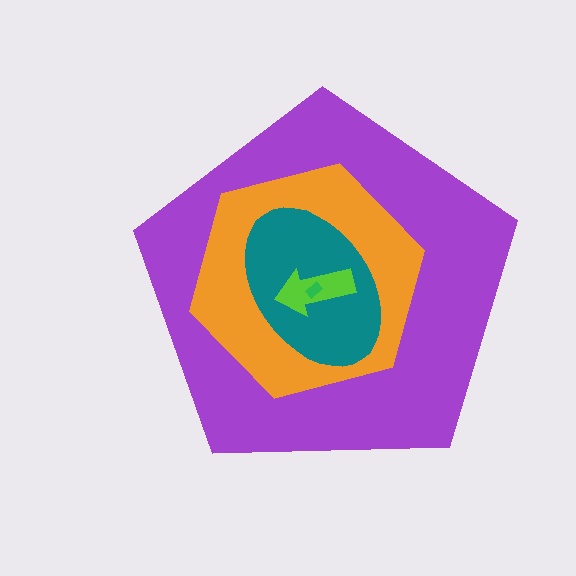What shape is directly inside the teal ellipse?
The lime arrow.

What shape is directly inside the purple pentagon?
The orange hexagon.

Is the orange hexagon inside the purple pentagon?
Yes.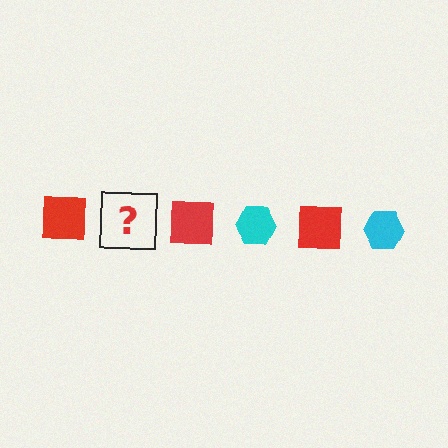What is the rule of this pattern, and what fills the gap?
The rule is that the pattern alternates between red square and cyan hexagon. The gap should be filled with a cyan hexagon.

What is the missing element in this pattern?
The missing element is a cyan hexagon.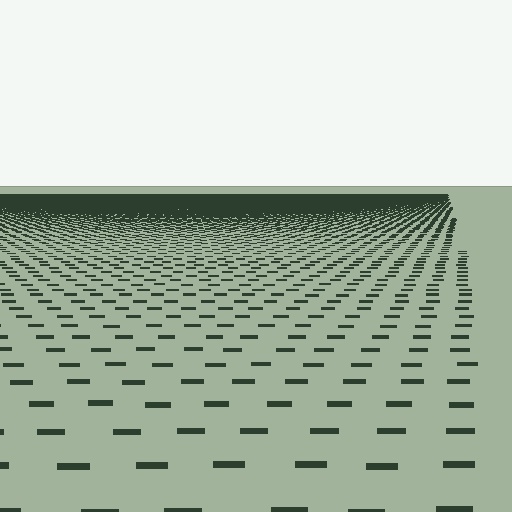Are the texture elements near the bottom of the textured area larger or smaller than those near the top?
Larger. Near the bottom, elements are closer to the viewer and appear at a bigger on-screen size.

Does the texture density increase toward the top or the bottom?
Density increases toward the top.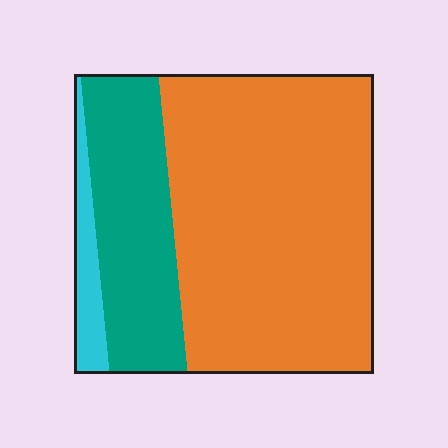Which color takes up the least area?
Cyan, at roughly 5%.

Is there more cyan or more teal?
Teal.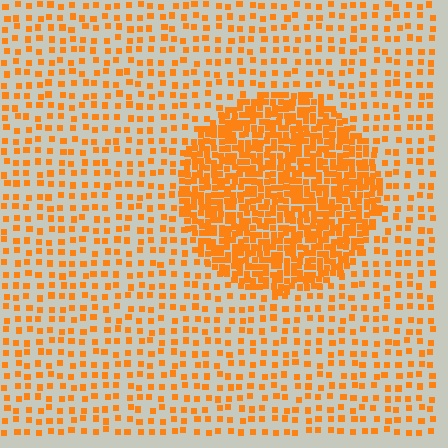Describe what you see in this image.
The image contains small orange elements arranged at two different densities. A circle-shaped region is visible where the elements are more densely packed than the surrounding area.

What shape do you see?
I see a circle.